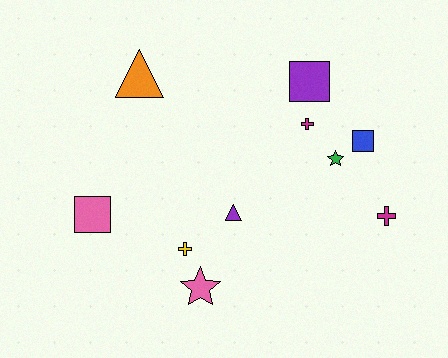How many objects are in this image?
There are 10 objects.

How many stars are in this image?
There are 2 stars.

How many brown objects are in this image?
There are no brown objects.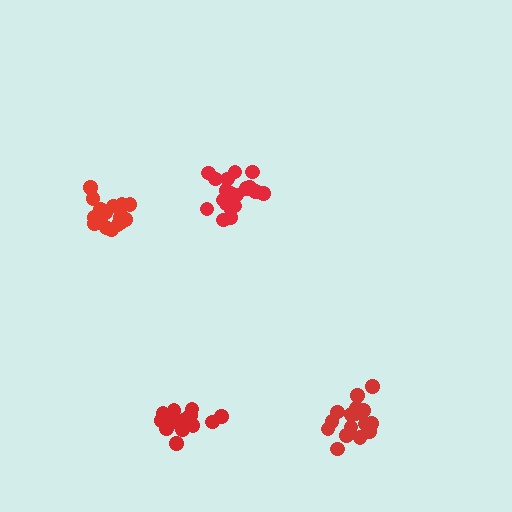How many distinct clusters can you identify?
There are 4 distinct clusters.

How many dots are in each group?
Group 1: 17 dots, Group 2: 20 dots, Group 3: 15 dots, Group 4: 20 dots (72 total).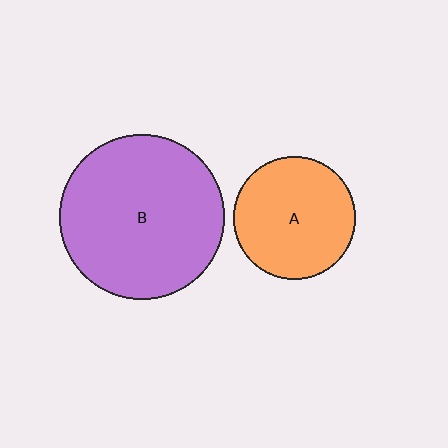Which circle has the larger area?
Circle B (purple).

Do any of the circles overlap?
No, none of the circles overlap.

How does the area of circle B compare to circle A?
Approximately 1.8 times.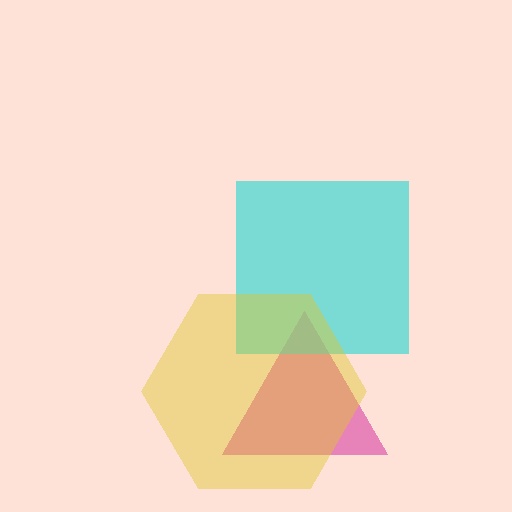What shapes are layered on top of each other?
The layered shapes are: a magenta triangle, a cyan square, a yellow hexagon.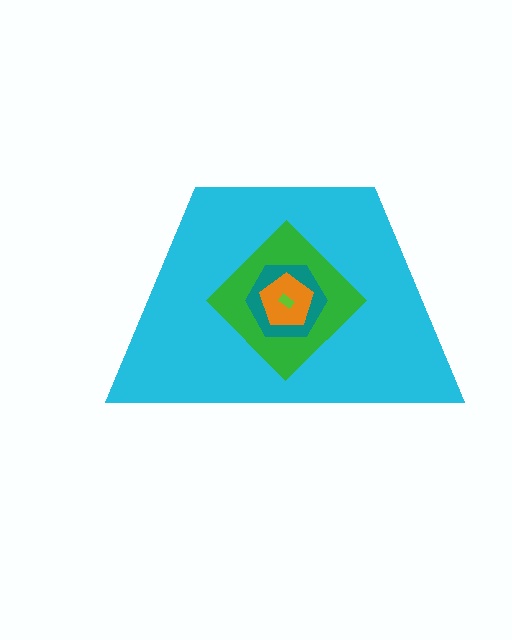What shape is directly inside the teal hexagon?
The orange pentagon.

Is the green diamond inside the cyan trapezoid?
Yes.